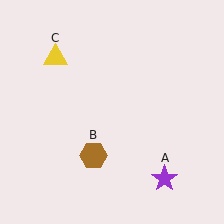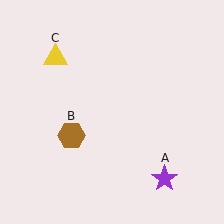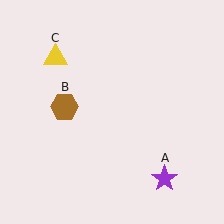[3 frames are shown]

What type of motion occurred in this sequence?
The brown hexagon (object B) rotated clockwise around the center of the scene.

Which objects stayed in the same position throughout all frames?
Purple star (object A) and yellow triangle (object C) remained stationary.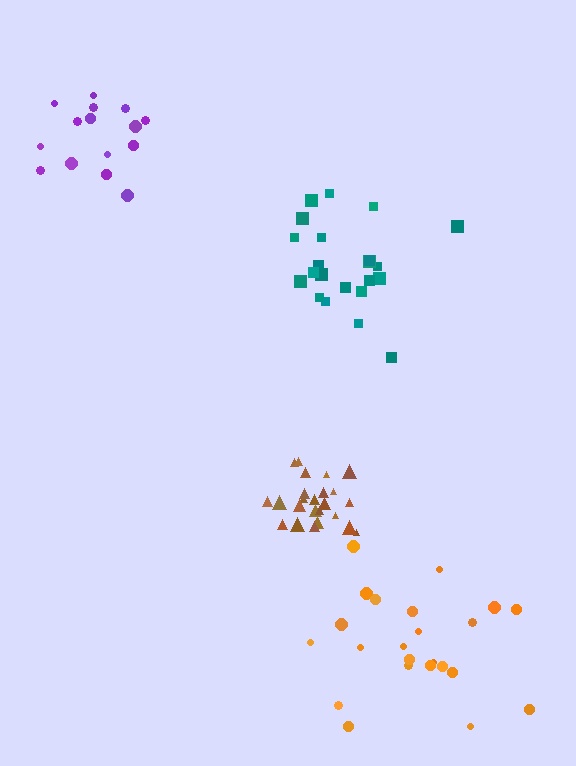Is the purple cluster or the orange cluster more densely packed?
Purple.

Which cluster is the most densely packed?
Brown.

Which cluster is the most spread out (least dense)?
Orange.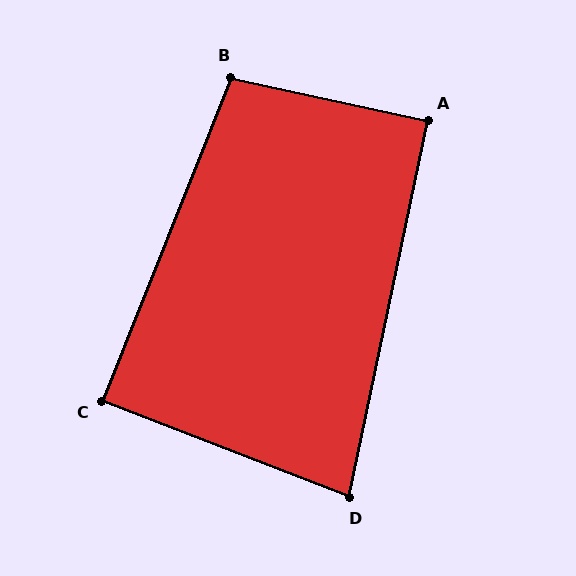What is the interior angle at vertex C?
Approximately 90 degrees (approximately right).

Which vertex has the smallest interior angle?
D, at approximately 81 degrees.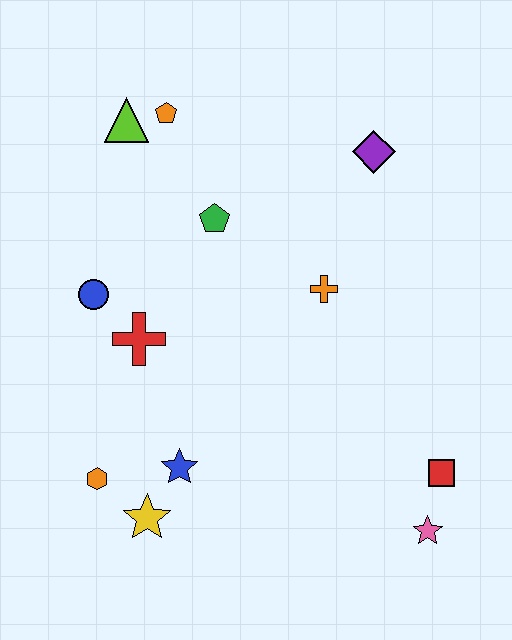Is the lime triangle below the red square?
No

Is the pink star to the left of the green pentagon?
No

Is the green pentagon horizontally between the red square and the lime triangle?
Yes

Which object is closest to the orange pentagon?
The lime triangle is closest to the orange pentagon.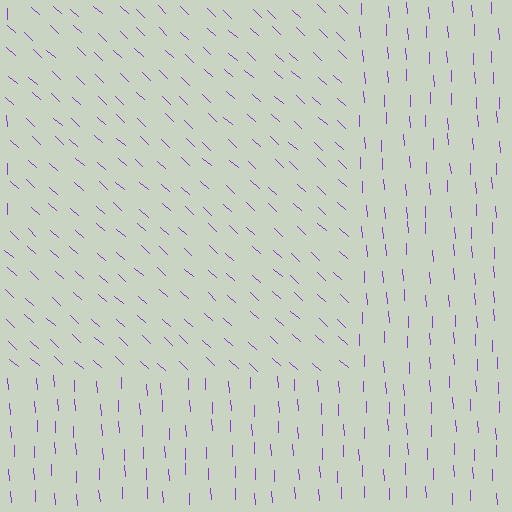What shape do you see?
I see a rectangle.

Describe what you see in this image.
The image is filled with small purple line segments. A rectangle region in the image has lines oriented differently from the surrounding lines, creating a visible texture boundary.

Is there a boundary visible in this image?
Yes, there is a texture boundary formed by a change in line orientation.